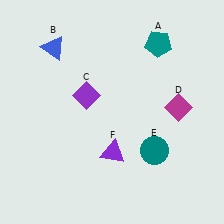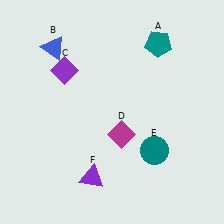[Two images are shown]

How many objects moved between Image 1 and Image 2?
3 objects moved between the two images.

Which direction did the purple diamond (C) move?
The purple diamond (C) moved up.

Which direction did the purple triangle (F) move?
The purple triangle (F) moved down.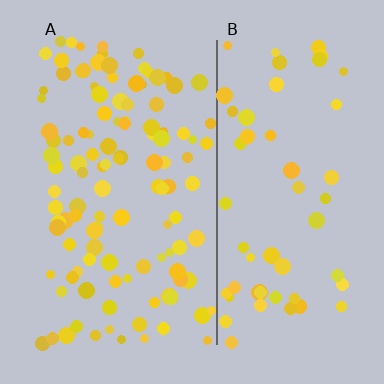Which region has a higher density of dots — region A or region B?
A (the left).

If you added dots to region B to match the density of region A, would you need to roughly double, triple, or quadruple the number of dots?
Approximately double.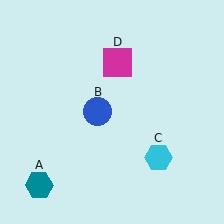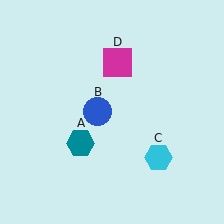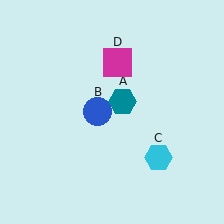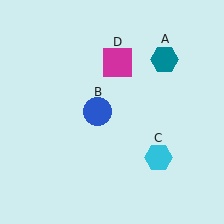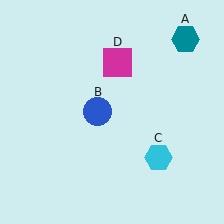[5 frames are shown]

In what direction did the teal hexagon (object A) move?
The teal hexagon (object A) moved up and to the right.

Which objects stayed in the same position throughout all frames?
Blue circle (object B) and cyan hexagon (object C) and magenta square (object D) remained stationary.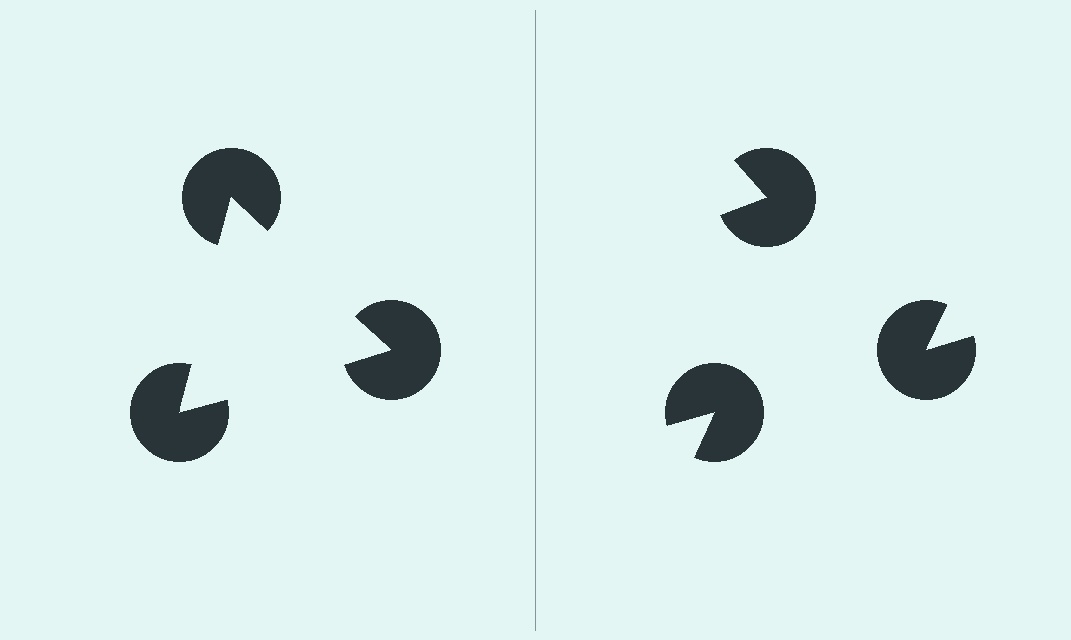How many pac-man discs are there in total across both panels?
6 — 3 on each side.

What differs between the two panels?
The pac-man discs are positioned identically on both sides; only the wedge orientations differ. On the left they align to a triangle; on the right they are misaligned.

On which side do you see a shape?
An illusory triangle appears on the left side. On the right side the wedge cuts are rotated, so no coherent shape forms.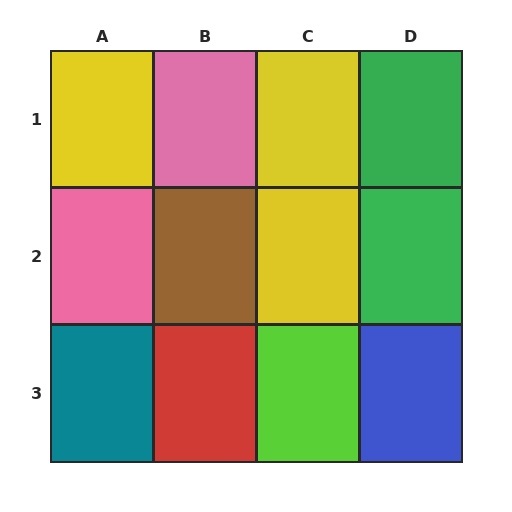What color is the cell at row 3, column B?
Red.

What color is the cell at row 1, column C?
Yellow.